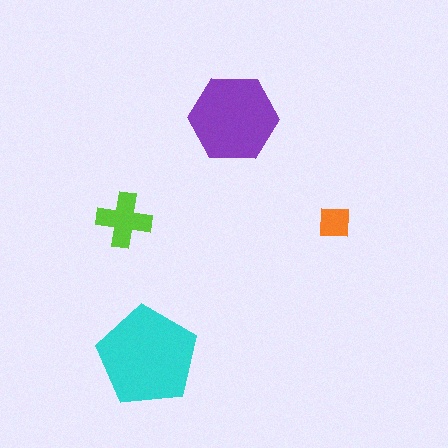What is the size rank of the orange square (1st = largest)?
4th.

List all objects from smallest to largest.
The orange square, the lime cross, the purple hexagon, the cyan pentagon.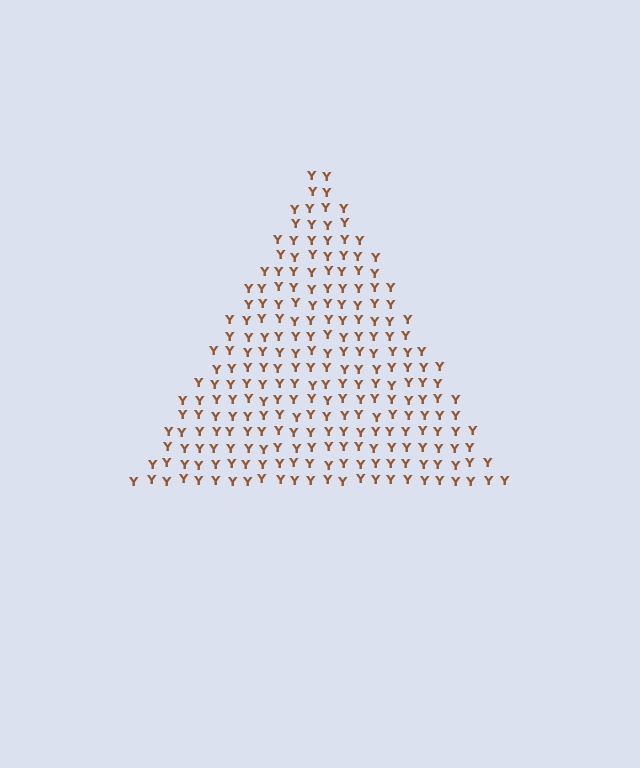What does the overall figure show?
The overall figure shows a triangle.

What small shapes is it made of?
It is made of small letter Y's.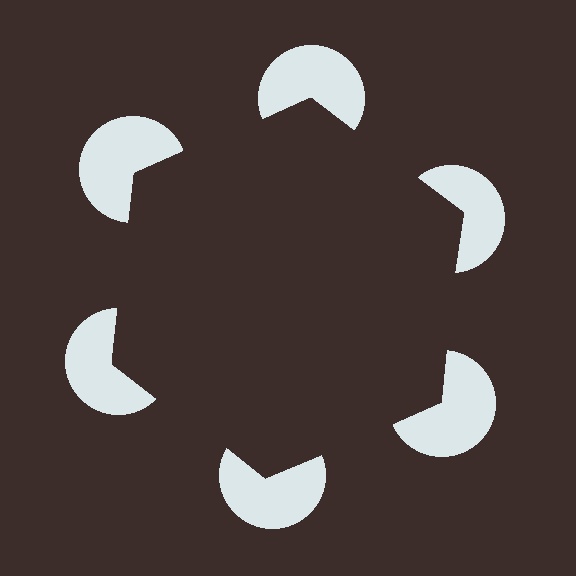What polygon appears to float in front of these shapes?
An illusory hexagon — its edges are inferred from the aligned wedge cuts in the pac-man discs, not physically drawn.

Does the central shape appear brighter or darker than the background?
It typically appears slightly darker than the background, even though no actual brightness change is drawn.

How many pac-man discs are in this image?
There are 6 — one at each vertex of the illusory hexagon.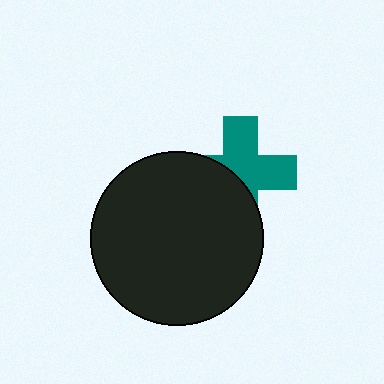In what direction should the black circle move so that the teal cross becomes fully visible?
The black circle should move toward the lower-left. That is the shortest direction to clear the overlap and leave the teal cross fully visible.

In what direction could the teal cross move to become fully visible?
The teal cross could move toward the upper-right. That would shift it out from behind the black circle entirely.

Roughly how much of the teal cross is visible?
About half of it is visible (roughly 56%).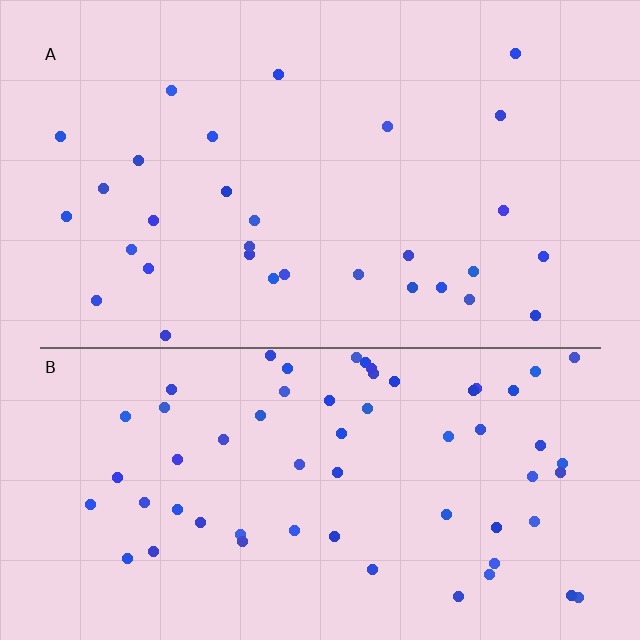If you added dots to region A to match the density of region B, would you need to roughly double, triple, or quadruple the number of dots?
Approximately double.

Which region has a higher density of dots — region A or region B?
B (the bottom).